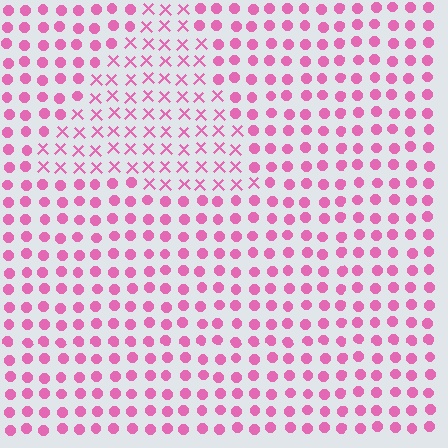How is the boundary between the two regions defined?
The boundary is defined by a change in element shape: X marks inside vs. circles outside. All elements share the same color and spacing.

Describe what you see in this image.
The image is filled with small pink elements arranged in a uniform grid. A triangle-shaped region contains X marks, while the surrounding area contains circles. The boundary is defined purely by the change in element shape.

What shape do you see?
I see a triangle.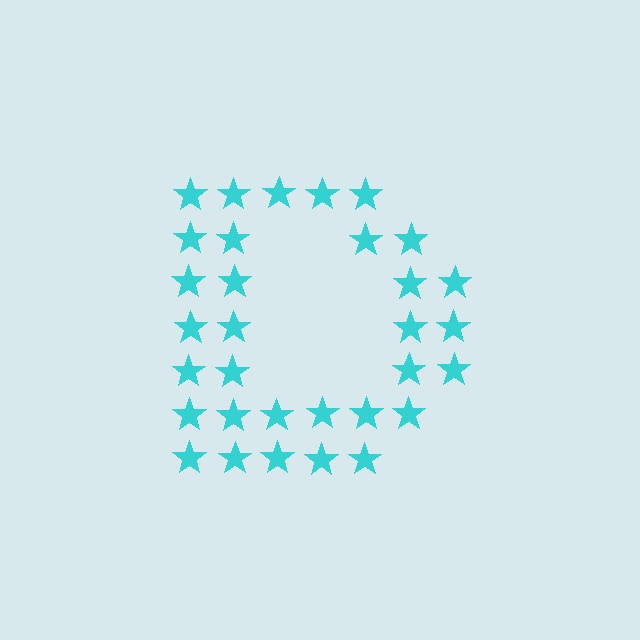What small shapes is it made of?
It is made of small stars.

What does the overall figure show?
The overall figure shows the letter D.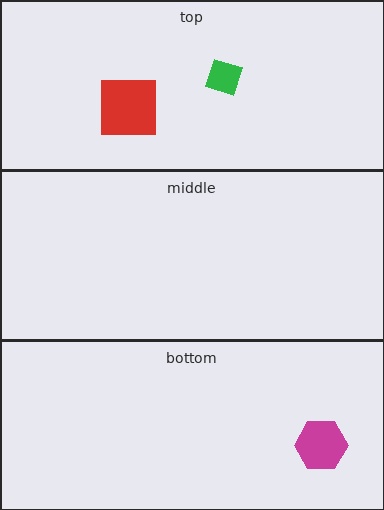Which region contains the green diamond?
The top region.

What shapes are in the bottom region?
The magenta hexagon.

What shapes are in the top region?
The red square, the green diamond.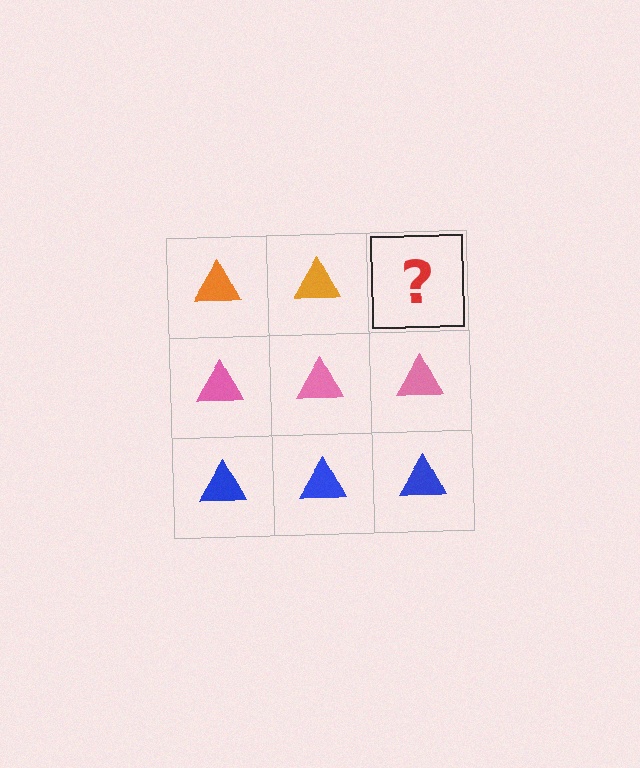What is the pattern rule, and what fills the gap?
The rule is that each row has a consistent color. The gap should be filled with an orange triangle.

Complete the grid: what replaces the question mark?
The question mark should be replaced with an orange triangle.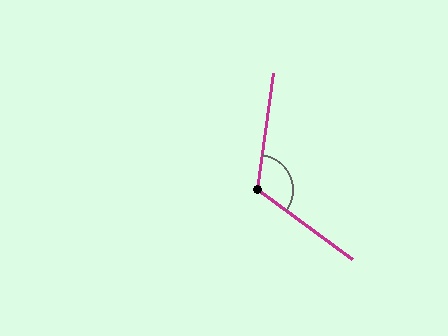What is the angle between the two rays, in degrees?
Approximately 119 degrees.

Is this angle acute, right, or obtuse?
It is obtuse.